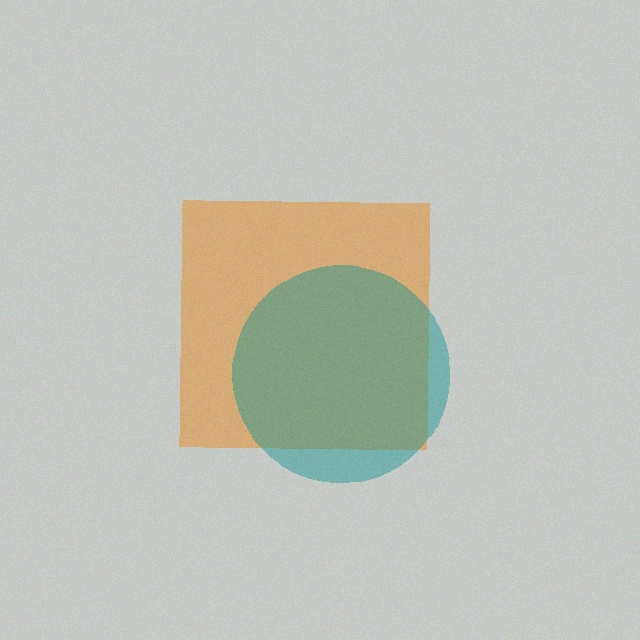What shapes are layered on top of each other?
The layered shapes are: an orange square, a teal circle.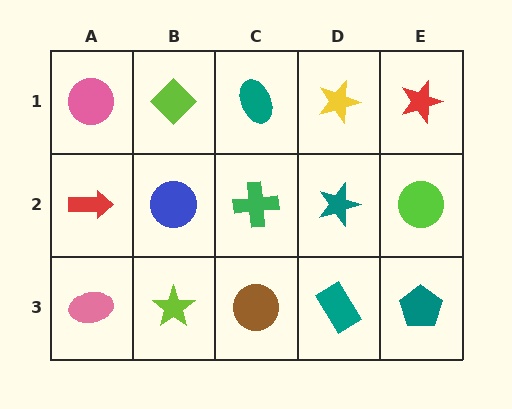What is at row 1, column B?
A lime diamond.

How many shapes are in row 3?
5 shapes.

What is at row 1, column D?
A yellow star.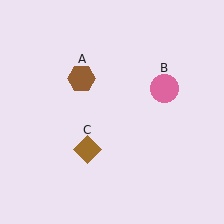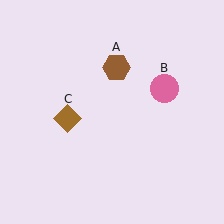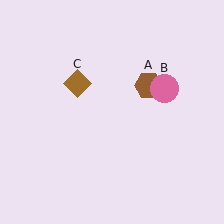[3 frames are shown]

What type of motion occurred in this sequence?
The brown hexagon (object A), brown diamond (object C) rotated clockwise around the center of the scene.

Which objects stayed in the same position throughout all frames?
Pink circle (object B) remained stationary.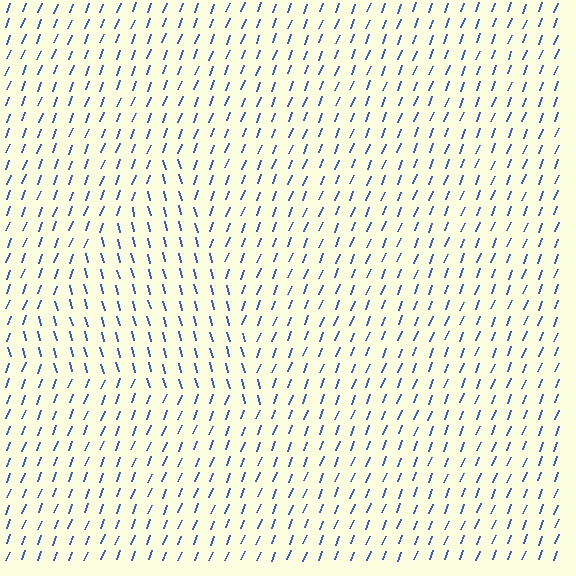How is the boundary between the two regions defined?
The boundary is defined purely by a change in line orientation (approximately 36 degrees difference). All lines are the same color and thickness.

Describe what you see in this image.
The image is filled with small blue line segments. A triangle region in the image has lines oriented differently from the surrounding lines, creating a visible texture boundary.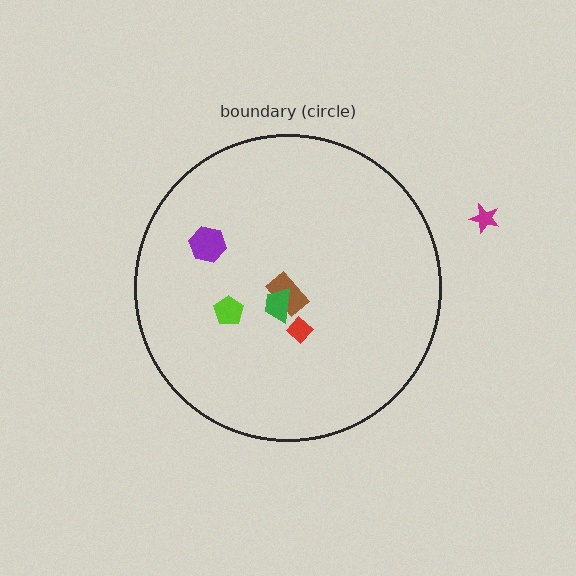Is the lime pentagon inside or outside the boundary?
Inside.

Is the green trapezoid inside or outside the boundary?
Inside.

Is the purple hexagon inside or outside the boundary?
Inside.